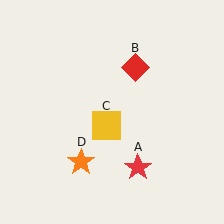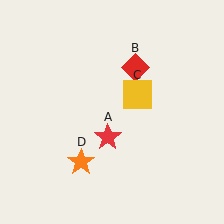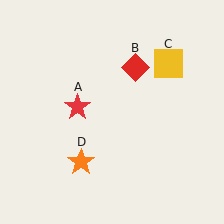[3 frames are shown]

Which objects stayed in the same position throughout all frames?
Red diamond (object B) and orange star (object D) remained stationary.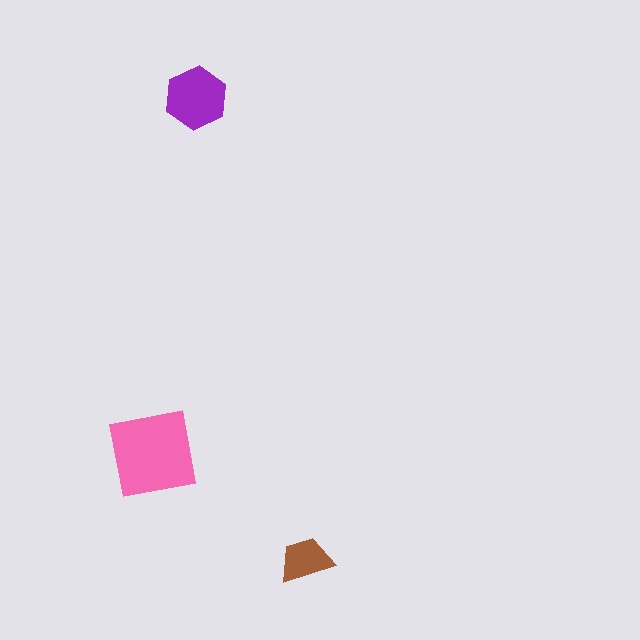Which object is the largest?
The pink square.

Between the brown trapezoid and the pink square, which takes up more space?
The pink square.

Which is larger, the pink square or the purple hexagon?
The pink square.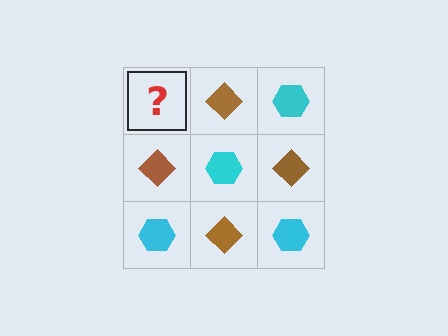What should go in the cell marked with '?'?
The missing cell should contain a cyan hexagon.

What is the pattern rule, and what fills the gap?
The rule is that it alternates cyan hexagon and brown diamond in a checkerboard pattern. The gap should be filled with a cyan hexagon.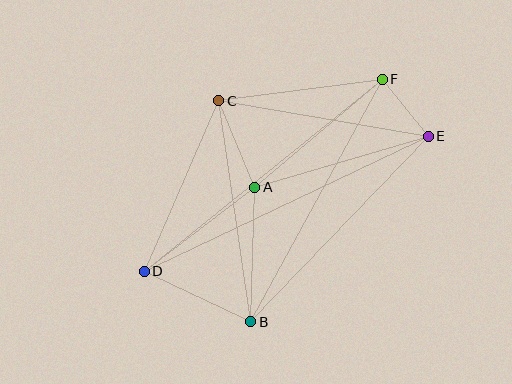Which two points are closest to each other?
Points E and F are closest to each other.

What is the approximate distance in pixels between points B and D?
The distance between B and D is approximately 118 pixels.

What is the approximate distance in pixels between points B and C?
The distance between B and C is approximately 223 pixels.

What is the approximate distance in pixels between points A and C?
The distance between A and C is approximately 94 pixels.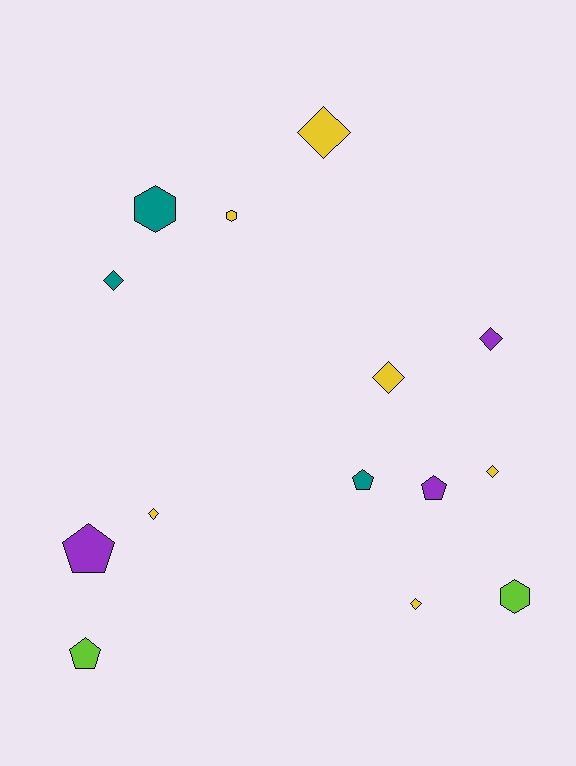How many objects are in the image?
There are 14 objects.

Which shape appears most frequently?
Diamond, with 7 objects.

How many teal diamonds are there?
There is 1 teal diamond.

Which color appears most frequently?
Yellow, with 6 objects.